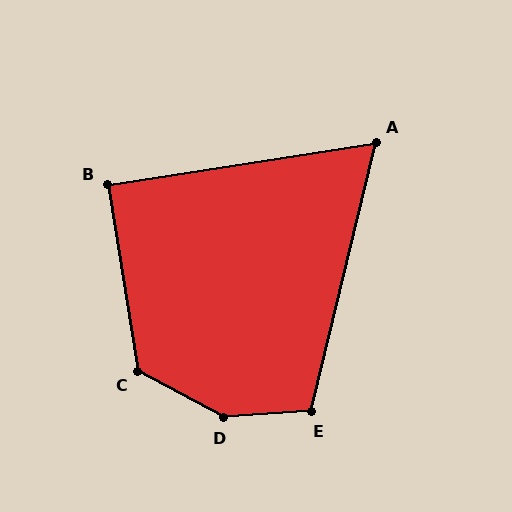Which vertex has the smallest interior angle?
A, at approximately 68 degrees.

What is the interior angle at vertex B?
Approximately 89 degrees (approximately right).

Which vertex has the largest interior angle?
D, at approximately 147 degrees.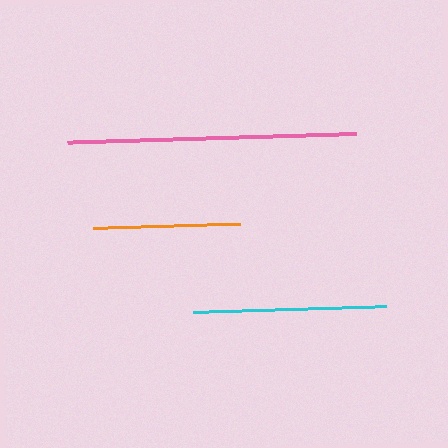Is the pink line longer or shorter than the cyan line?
The pink line is longer than the cyan line.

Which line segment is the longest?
The pink line is the longest at approximately 289 pixels.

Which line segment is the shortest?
The orange line is the shortest at approximately 147 pixels.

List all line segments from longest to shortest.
From longest to shortest: pink, cyan, orange.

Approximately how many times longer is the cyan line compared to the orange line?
The cyan line is approximately 1.3 times the length of the orange line.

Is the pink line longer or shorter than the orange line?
The pink line is longer than the orange line.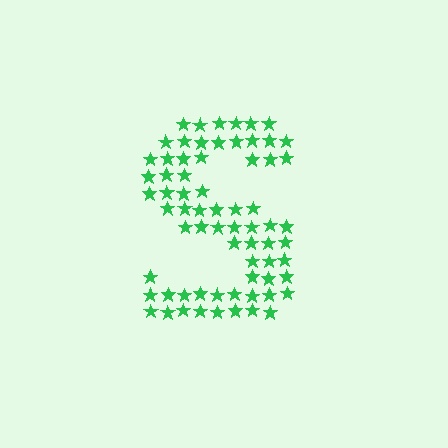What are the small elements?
The small elements are stars.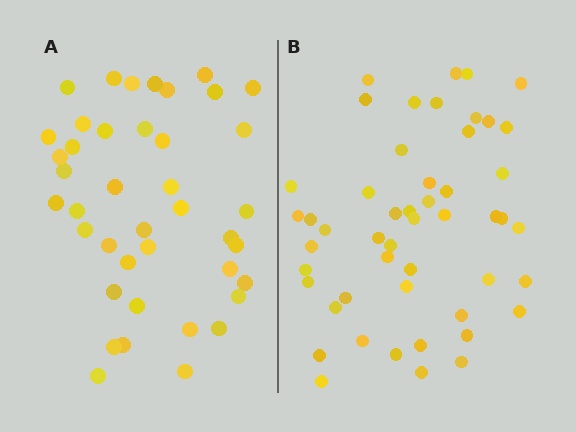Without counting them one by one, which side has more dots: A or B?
Region B (the right region) has more dots.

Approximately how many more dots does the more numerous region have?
Region B has roughly 8 or so more dots than region A.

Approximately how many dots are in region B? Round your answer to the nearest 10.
About 50 dots.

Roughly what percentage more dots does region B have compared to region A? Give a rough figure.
About 20% more.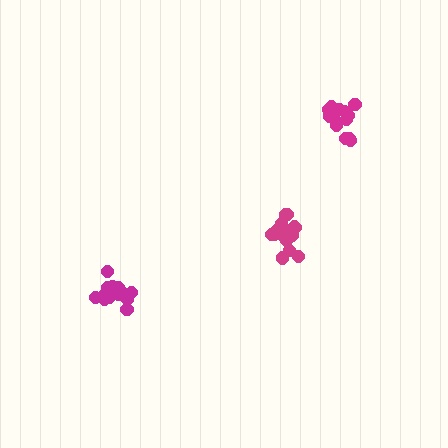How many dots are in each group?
Group 1: 15 dots, Group 2: 15 dots, Group 3: 14 dots (44 total).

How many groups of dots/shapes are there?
There are 3 groups.